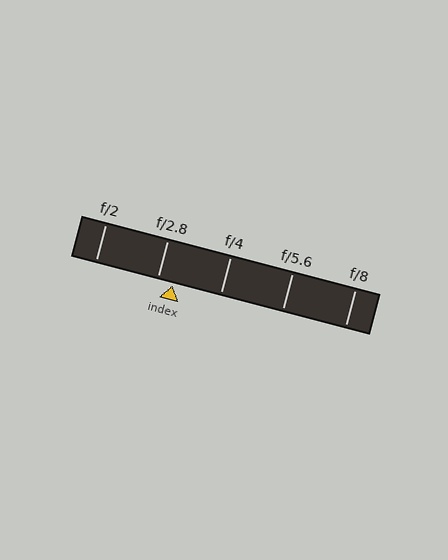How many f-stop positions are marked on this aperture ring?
There are 5 f-stop positions marked.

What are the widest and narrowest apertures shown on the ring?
The widest aperture shown is f/2 and the narrowest is f/8.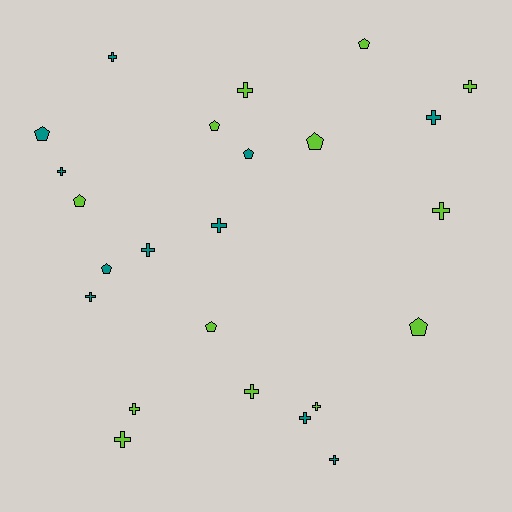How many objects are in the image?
There are 24 objects.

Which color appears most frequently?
Lime, with 13 objects.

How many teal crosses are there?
There are 8 teal crosses.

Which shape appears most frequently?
Cross, with 15 objects.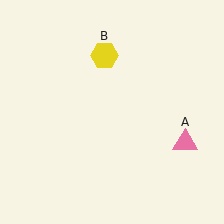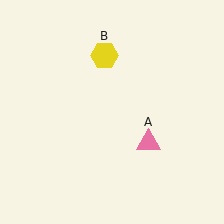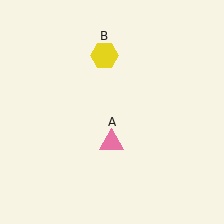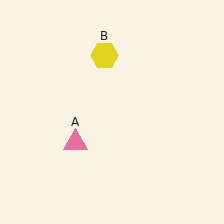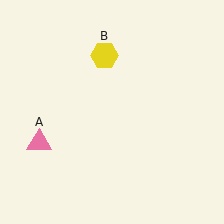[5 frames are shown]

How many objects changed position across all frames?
1 object changed position: pink triangle (object A).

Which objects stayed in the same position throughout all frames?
Yellow hexagon (object B) remained stationary.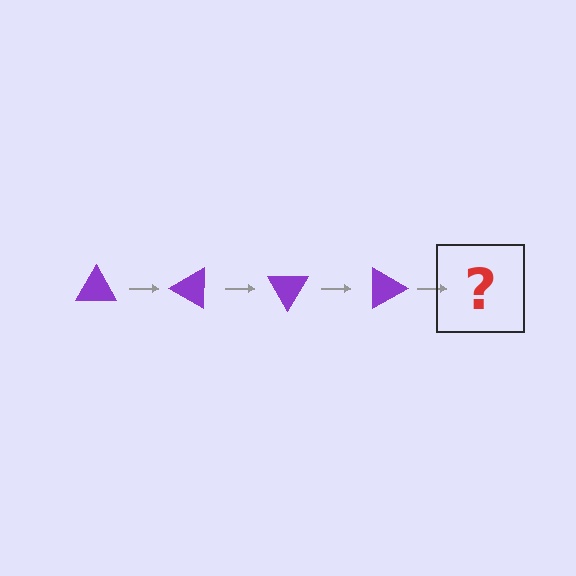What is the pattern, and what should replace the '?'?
The pattern is that the triangle rotates 30 degrees each step. The '?' should be a purple triangle rotated 120 degrees.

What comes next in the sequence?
The next element should be a purple triangle rotated 120 degrees.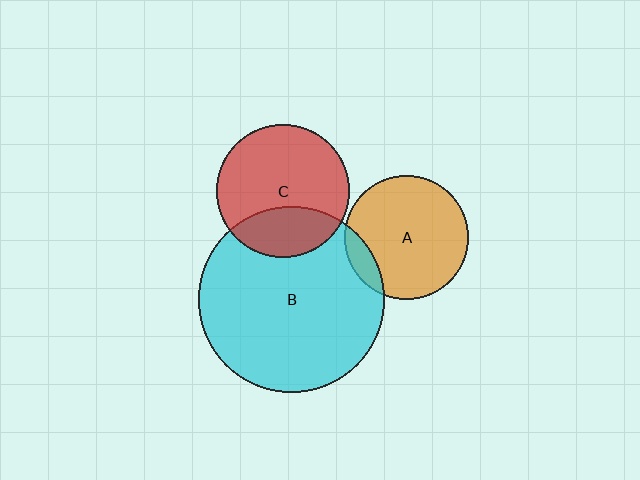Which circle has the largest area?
Circle B (cyan).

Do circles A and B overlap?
Yes.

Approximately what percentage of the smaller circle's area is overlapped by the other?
Approximately 10%.